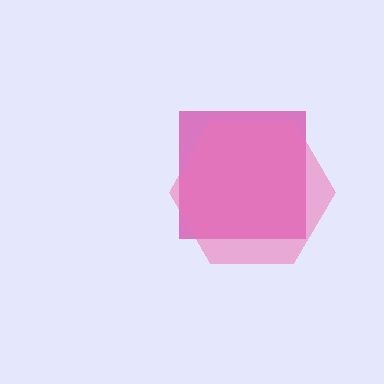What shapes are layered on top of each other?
The layered shapes are: a magenta square, a pink hexagon.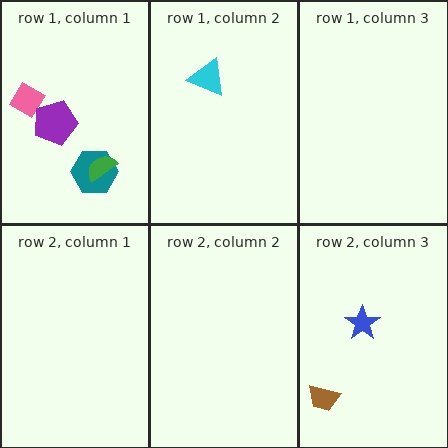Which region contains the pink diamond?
The row 1, column 1 region.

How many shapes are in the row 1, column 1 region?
4.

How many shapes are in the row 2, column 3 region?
2.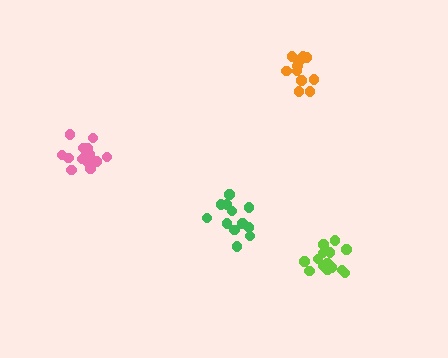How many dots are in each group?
Group 1: 15 dots, Group 2: 12 dots, Group 3: 15 dots, Group 4: 13 dots (55 total).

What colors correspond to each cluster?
The clusters are colored: pink, green, lime, orange.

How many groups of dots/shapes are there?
There are 4 groups.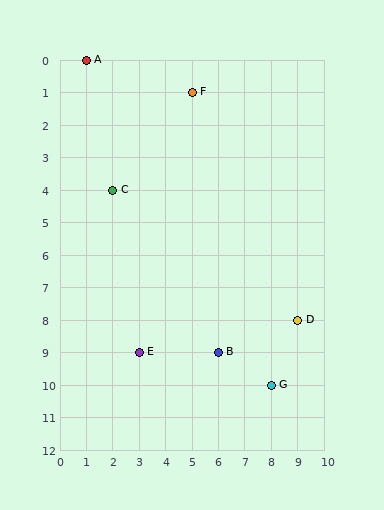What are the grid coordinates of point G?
Point G is at grid coordinates (8, 10).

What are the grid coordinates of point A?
Point A is at grid coordinates (1, 0).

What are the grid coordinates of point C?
Point C is at grid coordinates (2, 4).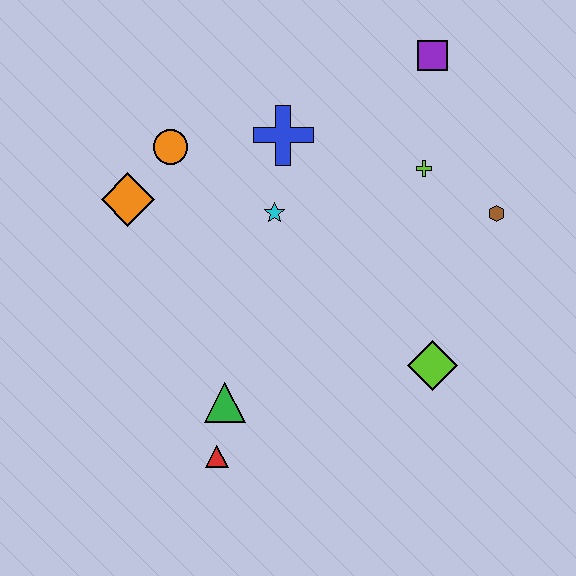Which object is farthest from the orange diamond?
The brown hexagon is farthest from the orange diamond.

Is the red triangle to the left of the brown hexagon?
Yes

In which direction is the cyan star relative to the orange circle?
The cyan star is to the right of the orange circle.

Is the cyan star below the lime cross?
Yes